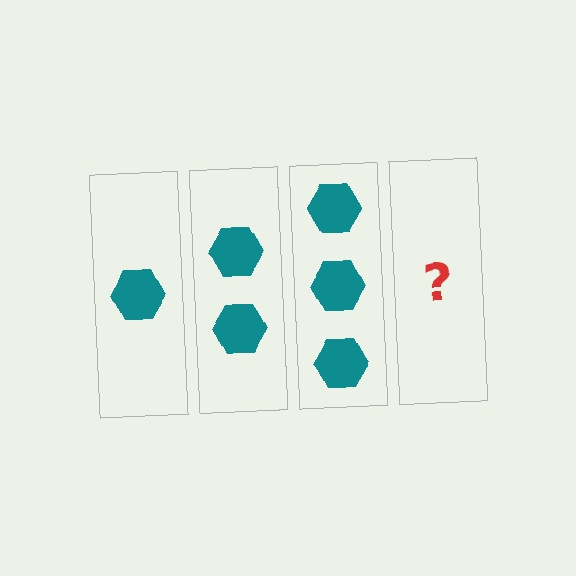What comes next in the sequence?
The next element should be 4 hexagons.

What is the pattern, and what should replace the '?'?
The pattern is that each step adds one more hexagon. The '?' should be 4 hexagons.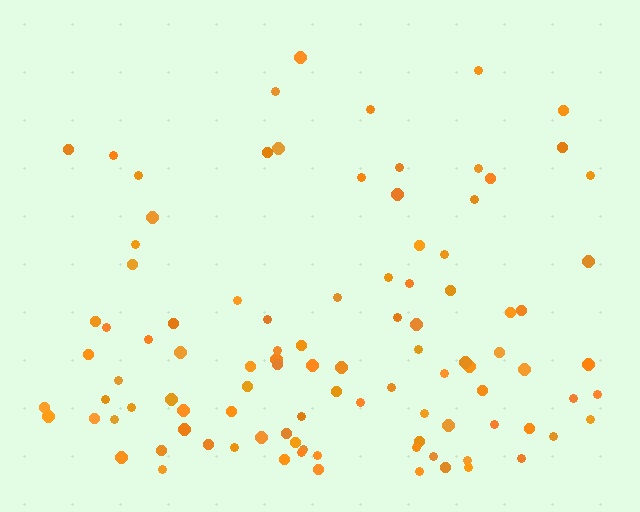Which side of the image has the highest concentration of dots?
The bottom.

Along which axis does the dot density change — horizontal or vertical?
Vertical.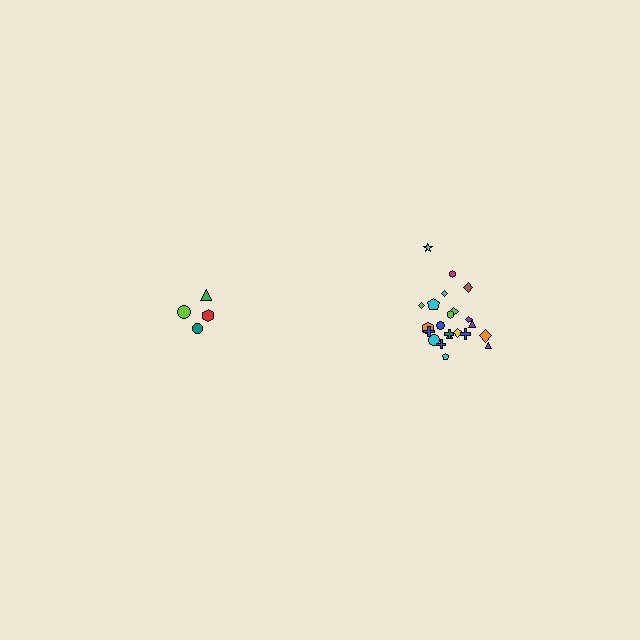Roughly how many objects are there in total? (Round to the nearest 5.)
Roughly 25 objects in total.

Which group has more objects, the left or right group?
The right group.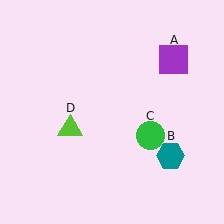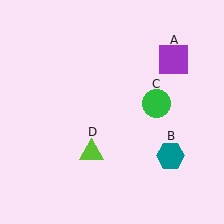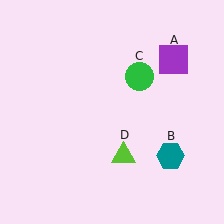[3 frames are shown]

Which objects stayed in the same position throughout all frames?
Purple square (object A) and teal hexagon (object B) remained stationary.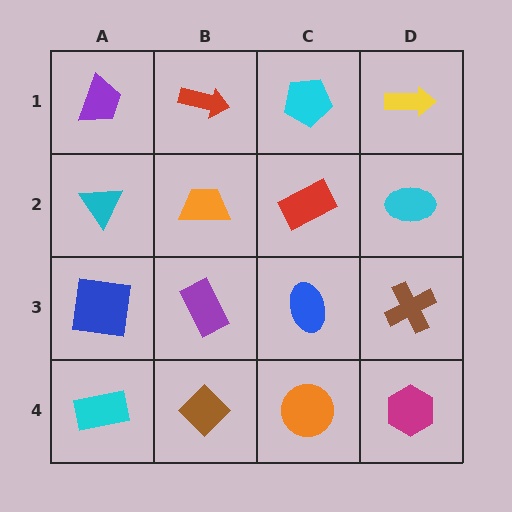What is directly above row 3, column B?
An orange trapezoid.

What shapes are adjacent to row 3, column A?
A cyan triangle (row 2, column A), a cyan rectangle (row 4, column A), a purple rectangle (row 3, column B).